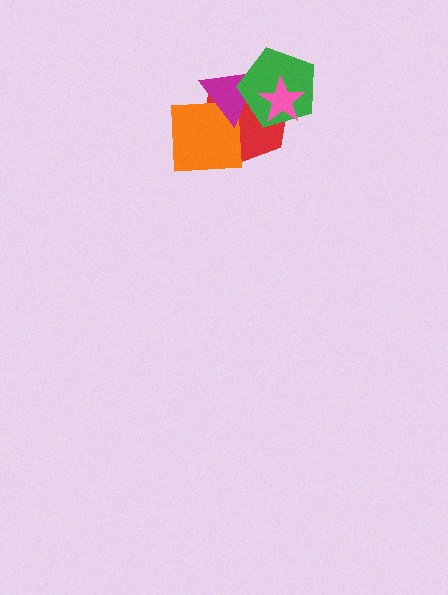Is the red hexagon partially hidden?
Yes, it is partially covered by another shape.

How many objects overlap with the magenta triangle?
4 objects overlap with the magenta triangle.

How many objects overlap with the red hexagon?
4 objects overlap with the red hexagon.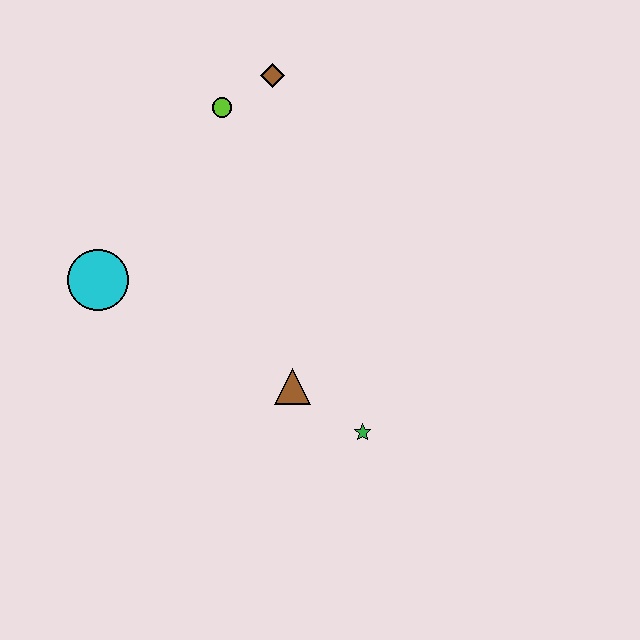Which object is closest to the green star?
The brown triangle is closest to the green star.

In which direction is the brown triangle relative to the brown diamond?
The brown triangle is below the brown diamond.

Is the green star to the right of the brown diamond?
Yes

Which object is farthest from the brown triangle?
The brown diamond is farthest from the brown triangle.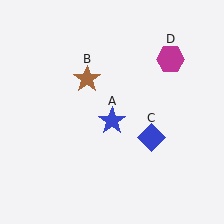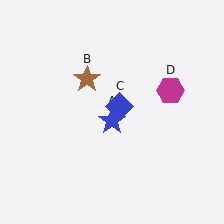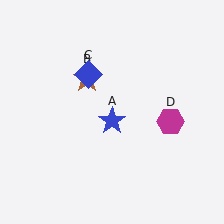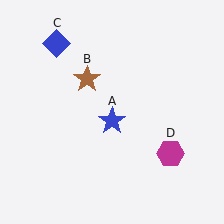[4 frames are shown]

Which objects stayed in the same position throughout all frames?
Blue star (object A) and brown star (object B) remained stationary.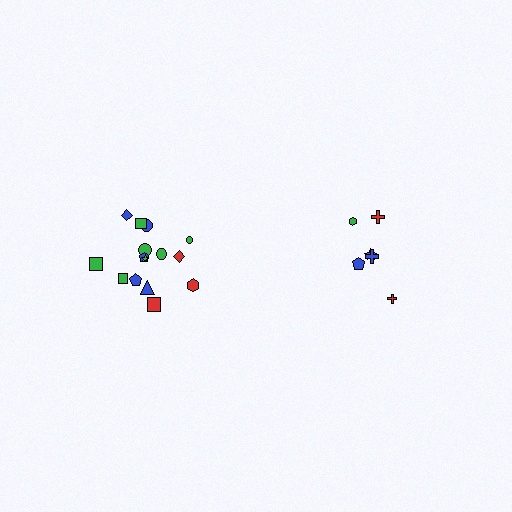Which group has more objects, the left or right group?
The left group.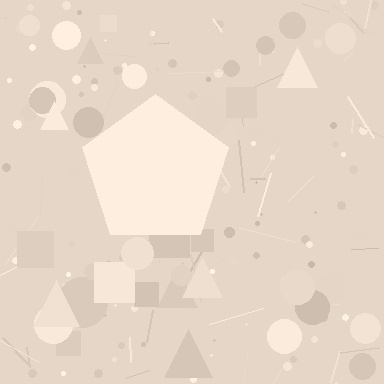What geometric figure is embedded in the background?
A pentagon is embedded in the background.